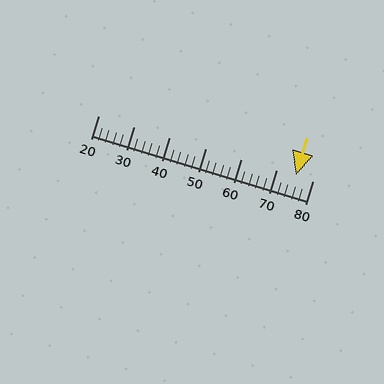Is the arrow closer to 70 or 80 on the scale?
The arrow is closer to 80.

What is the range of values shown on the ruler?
The ruler shows values from 20 to 80.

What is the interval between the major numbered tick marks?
The major tick marks are spaced 10 units apart.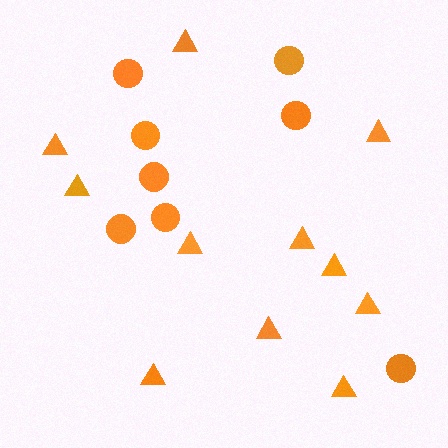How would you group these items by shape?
There are 2 groups: one group of triangles (11) and one group of circles (8).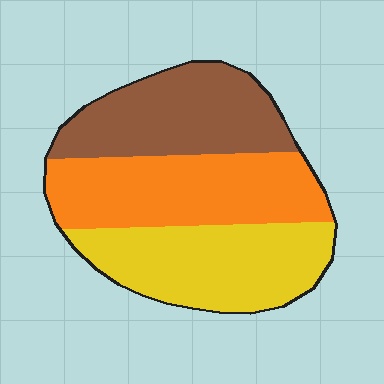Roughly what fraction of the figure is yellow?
Yellow covers 34% of the figure.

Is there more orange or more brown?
Orange.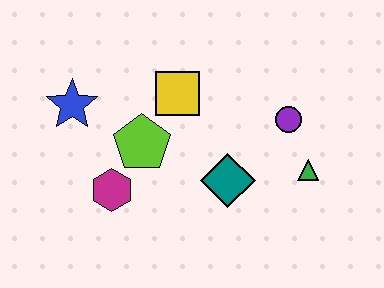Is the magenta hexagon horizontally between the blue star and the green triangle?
Yes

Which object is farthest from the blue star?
The green triangle is farthest from the blue star.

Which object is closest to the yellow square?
The lime pentagon is closest to the yellow square.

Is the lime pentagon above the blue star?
No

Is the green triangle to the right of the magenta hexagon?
Yes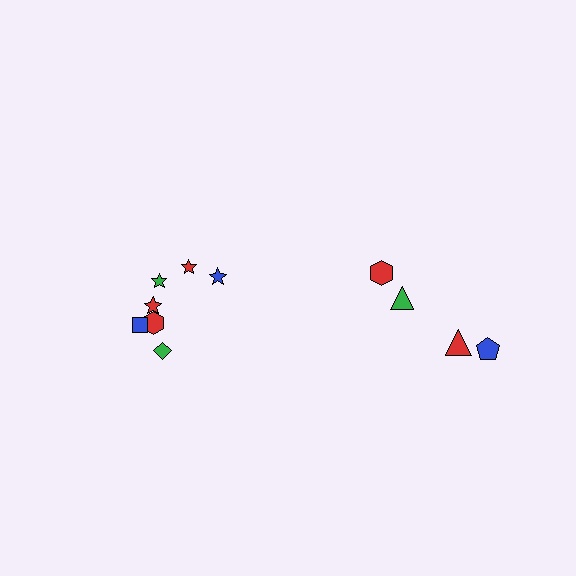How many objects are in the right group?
There are 4 objects.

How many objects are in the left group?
There are 7 objects.